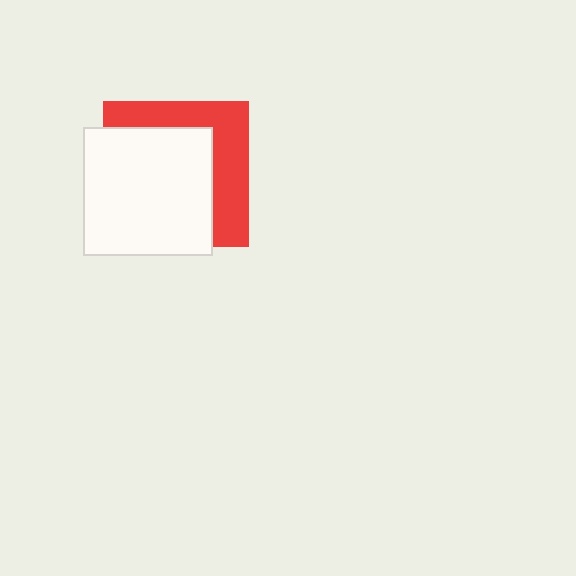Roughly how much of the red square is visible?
A small part of it is visible (roughly 38%).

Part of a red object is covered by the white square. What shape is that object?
It is a square.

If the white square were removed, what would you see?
You would see the complete red square.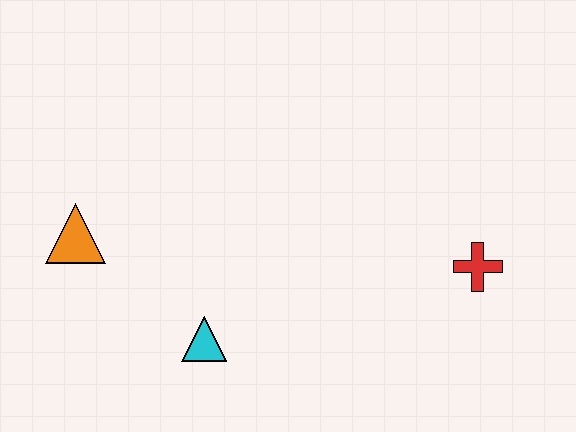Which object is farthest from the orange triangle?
The red cross is farthest from the orange triangle.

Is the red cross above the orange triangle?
No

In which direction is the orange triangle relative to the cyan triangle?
The orange triangle is to the left of the cyan triangle.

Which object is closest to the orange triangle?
The cyan triangle is closest to the orange triangle.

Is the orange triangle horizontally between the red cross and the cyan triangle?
No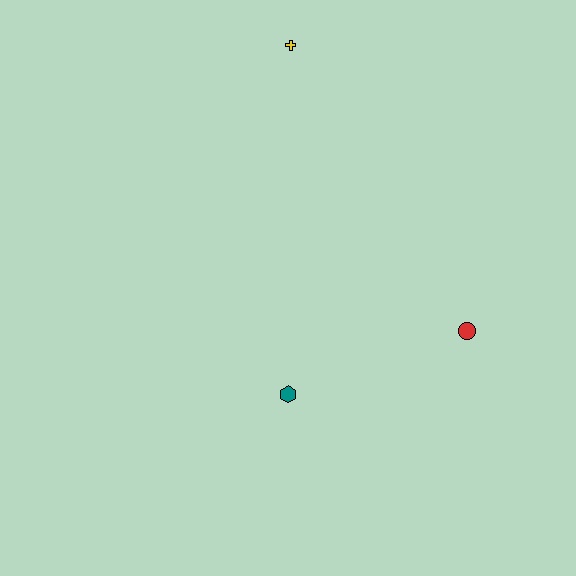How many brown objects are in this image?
There are no brown objects.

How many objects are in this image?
There are 3 objects.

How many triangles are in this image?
There are no triangles.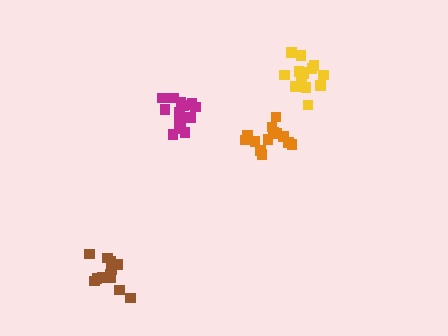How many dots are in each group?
Group 1: 14 dots, Group 2: 16 dots, Group 3: 14 dots, Group 4: 13 dots (57 total).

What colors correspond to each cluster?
The clusters are colored: yellow, magenta, orange, brown.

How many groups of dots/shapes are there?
There are 4 groups.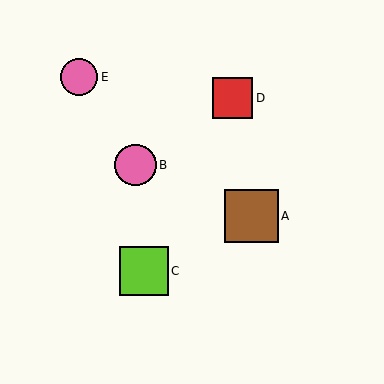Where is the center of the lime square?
The center of the lime square is at (144, 271).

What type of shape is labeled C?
Shape C is a lime square.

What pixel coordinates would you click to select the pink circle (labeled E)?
Click at (79, 77) to select the pink circle E.